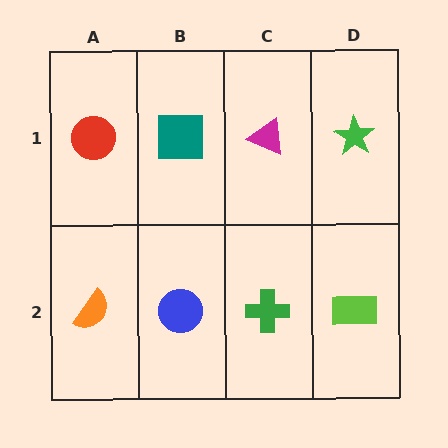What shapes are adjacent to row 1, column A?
An orange semicircle (row 2, column A), a teal square (row 1, column B).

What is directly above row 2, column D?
A green star.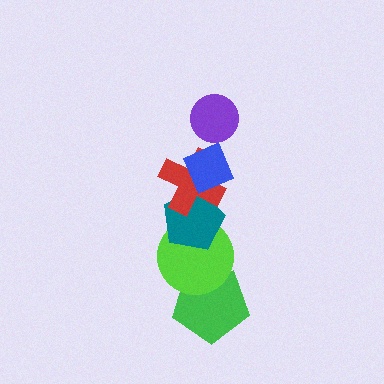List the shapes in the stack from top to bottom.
From top to bottom: the purple circle, the blue diamond, the red cross, the teal pentagon, the lime circle, the green pentagon.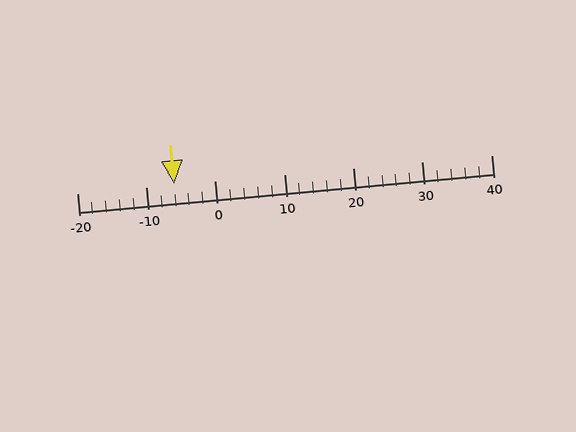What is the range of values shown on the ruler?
The ruler shows values from -20 to 40.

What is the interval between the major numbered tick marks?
The major tick marks are spaced 10 units apart.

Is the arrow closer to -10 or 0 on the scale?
The arrow is closer to -10.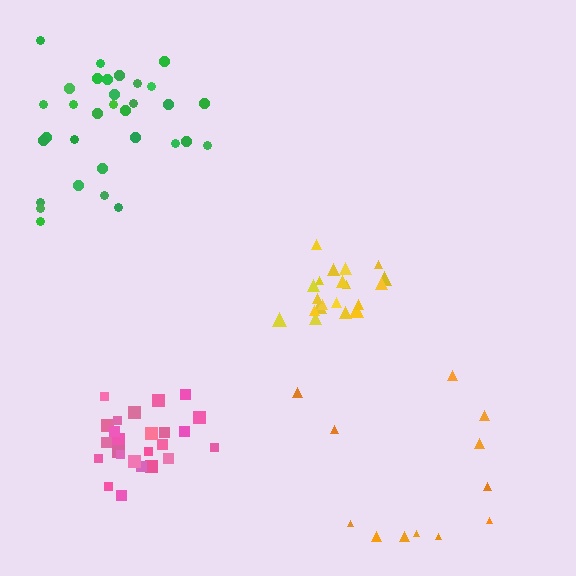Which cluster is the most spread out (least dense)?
Orange.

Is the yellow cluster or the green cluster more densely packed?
Yellow.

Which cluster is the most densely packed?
Yellow.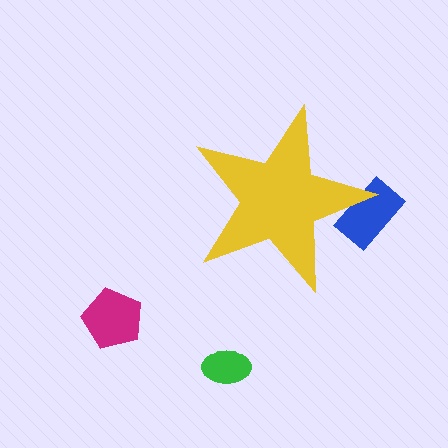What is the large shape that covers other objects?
A yellow star.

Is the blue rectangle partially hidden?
Yes, the blue rectangle is partially hidden behind the yellow star.